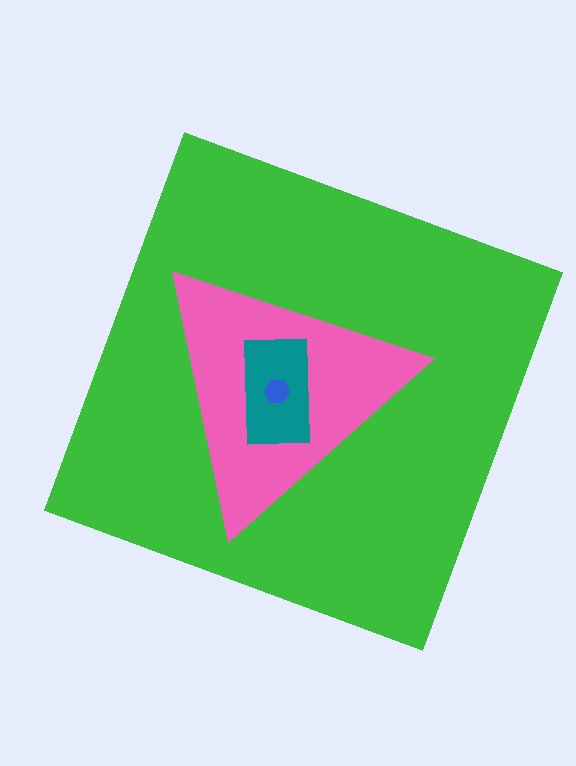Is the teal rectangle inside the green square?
Yes.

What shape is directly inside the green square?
The pink triangle.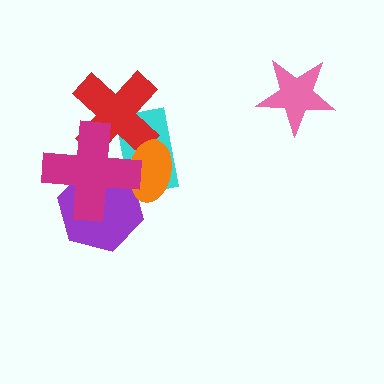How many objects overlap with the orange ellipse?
4 objects overlap with the orange ellipse.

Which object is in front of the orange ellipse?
The magenta cross is in front of the orange ellipse.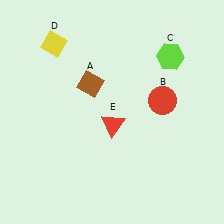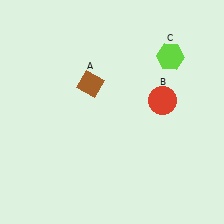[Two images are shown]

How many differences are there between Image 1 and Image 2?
There are 2 differences between the two images.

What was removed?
The yellow diamond (D), the red triangle (E) were removed in Image 2.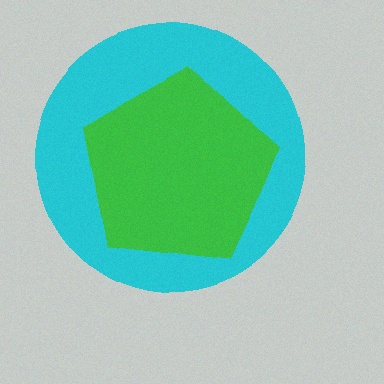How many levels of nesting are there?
2.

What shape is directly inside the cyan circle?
The green pentagon.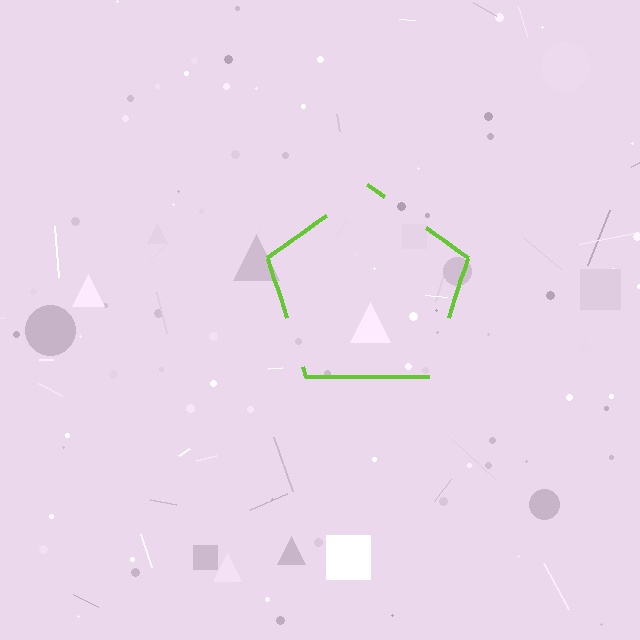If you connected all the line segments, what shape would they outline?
They would outline a pentagon.